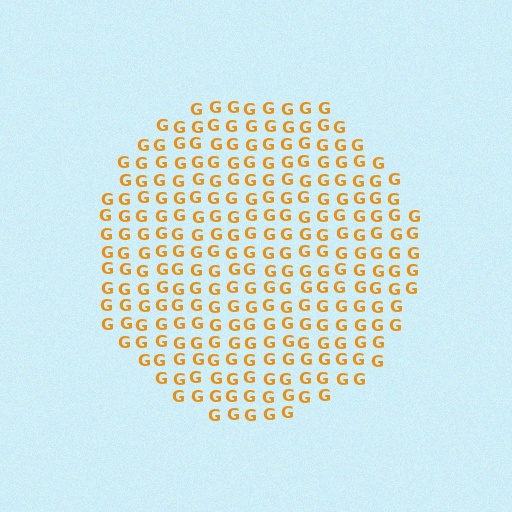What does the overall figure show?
The overall figure shows a circle.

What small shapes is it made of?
It is made of small letter G's.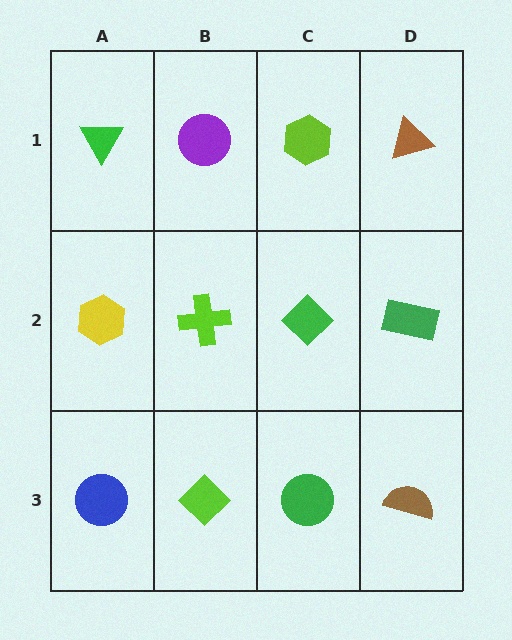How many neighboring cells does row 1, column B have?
3.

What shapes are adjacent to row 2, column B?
A purple circle (row 1, column B), a lime diamond (row 3, column B), a yellow hexagon (row 2, column A), a green diamond (row 2, column C).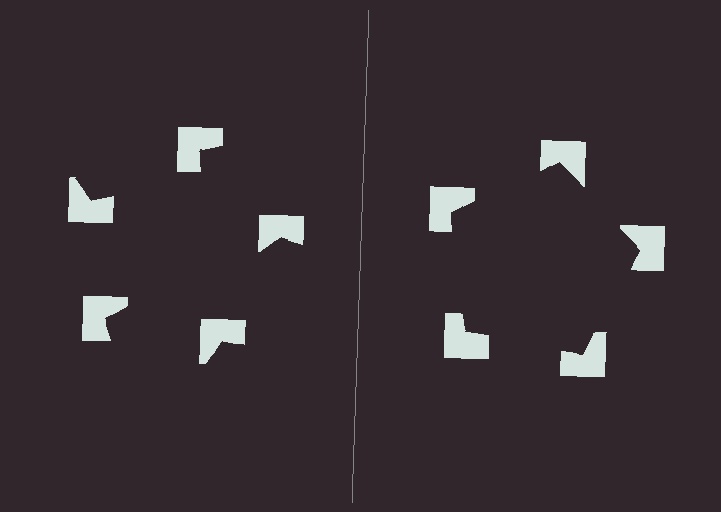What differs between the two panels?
The notched squares are positioned identically on both sides; only the wedge orientations differ. On the right they align to a pentagon; on the left they are misaligned.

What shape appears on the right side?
An illusory pentagon.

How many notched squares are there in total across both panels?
10 — 5 on each side.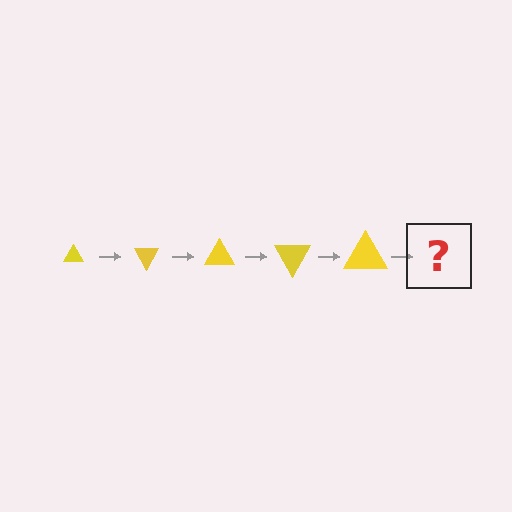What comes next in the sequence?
The next element should be a triangle, larger than the previous one and rotated 300 degrees from the start.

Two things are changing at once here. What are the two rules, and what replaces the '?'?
The two rules are that the triangle grows larger each step and it rotates 60 degrees each step. The '?' should be a triangle, larger than the previous one and rotated 300 degrees from the start.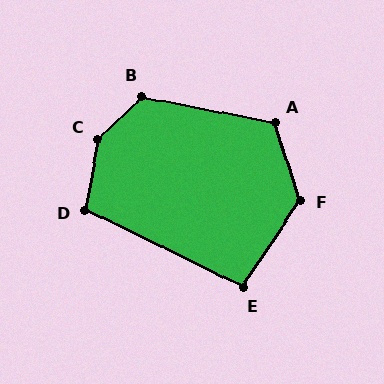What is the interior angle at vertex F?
Approximately 129 degrees (obtuse).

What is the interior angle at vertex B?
Approximately 125 degrees (obtuse).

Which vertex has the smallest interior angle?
E, at approximately 97 degrees.